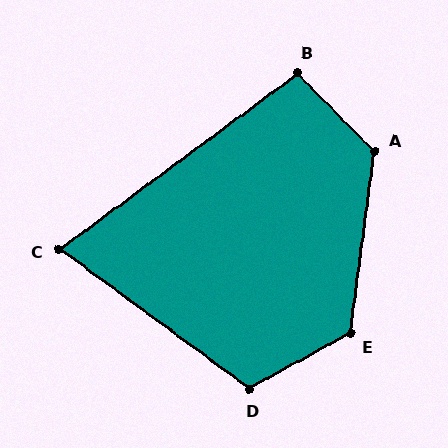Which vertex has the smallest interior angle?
C, at approximately 73 degrees.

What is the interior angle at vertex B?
Approximately 98 degrees (obtuse).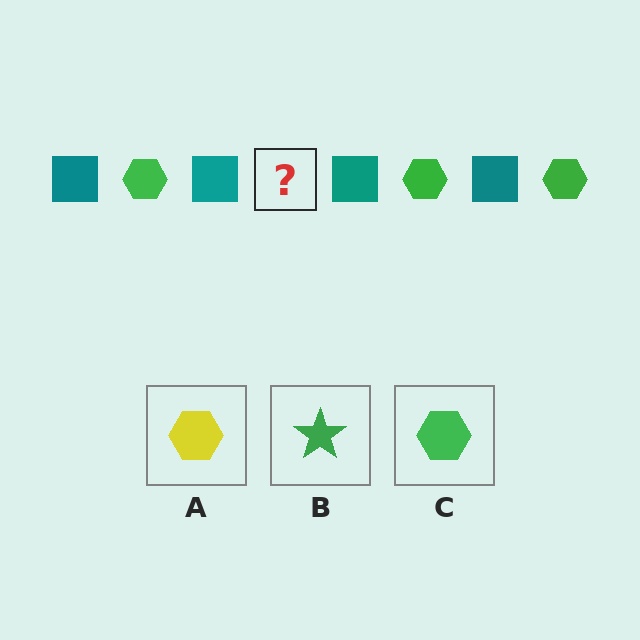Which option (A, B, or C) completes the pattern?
C.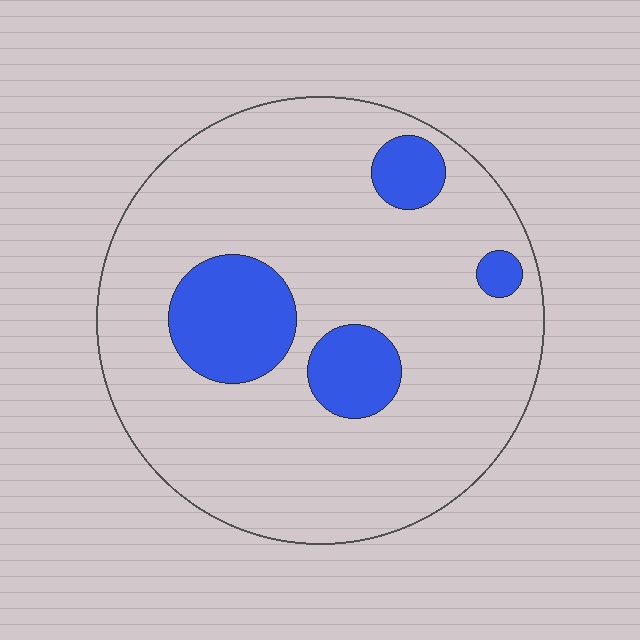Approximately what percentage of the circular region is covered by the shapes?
Approximately 15%.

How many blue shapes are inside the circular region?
4.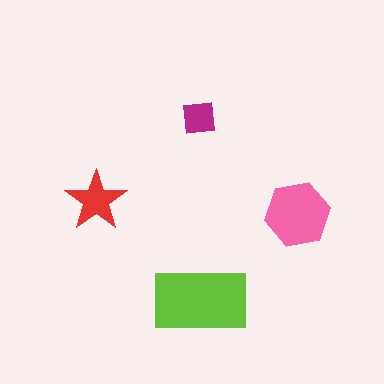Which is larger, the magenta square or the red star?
The red star.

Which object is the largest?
The lime rectangle.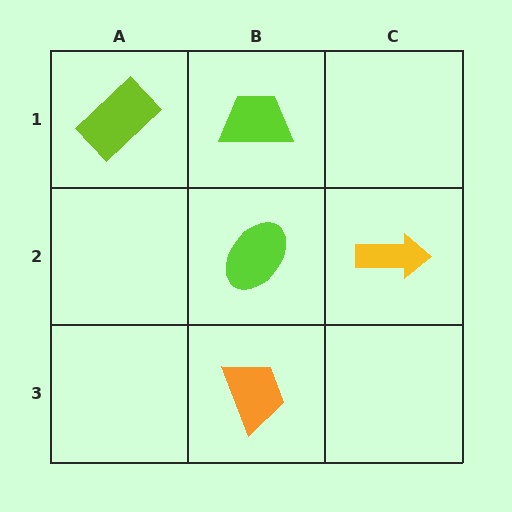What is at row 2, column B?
A lime ellipse.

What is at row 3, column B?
An orange trapezoid.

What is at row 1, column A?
A lime rectangle.